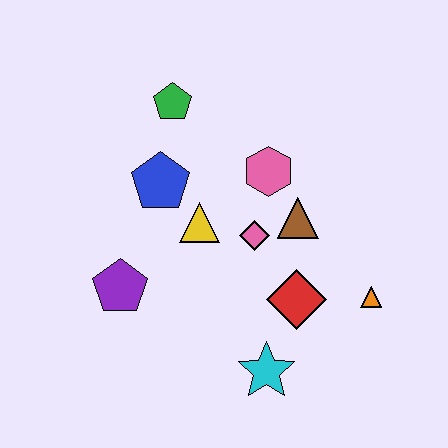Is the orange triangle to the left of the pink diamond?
No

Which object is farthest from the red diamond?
The green pentagon is farthest from the red diamond.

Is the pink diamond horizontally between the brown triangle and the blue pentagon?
Yes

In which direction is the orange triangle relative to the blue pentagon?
The orange triangle is to the right of the blue pentagon.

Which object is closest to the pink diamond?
The brown triangle is closest to the pink diamond.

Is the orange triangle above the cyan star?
Yes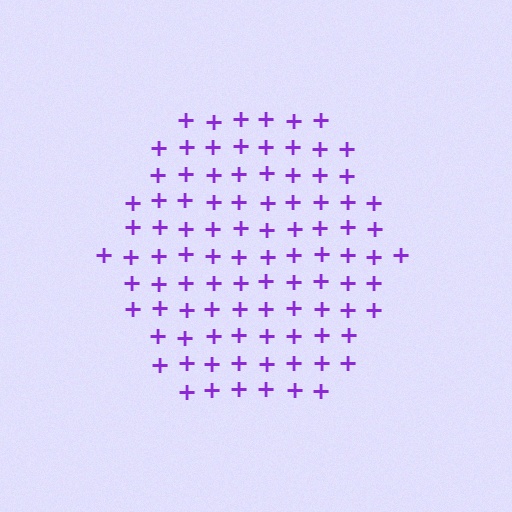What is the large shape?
The large shape is a hexagon.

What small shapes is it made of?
It is made of small plus signs.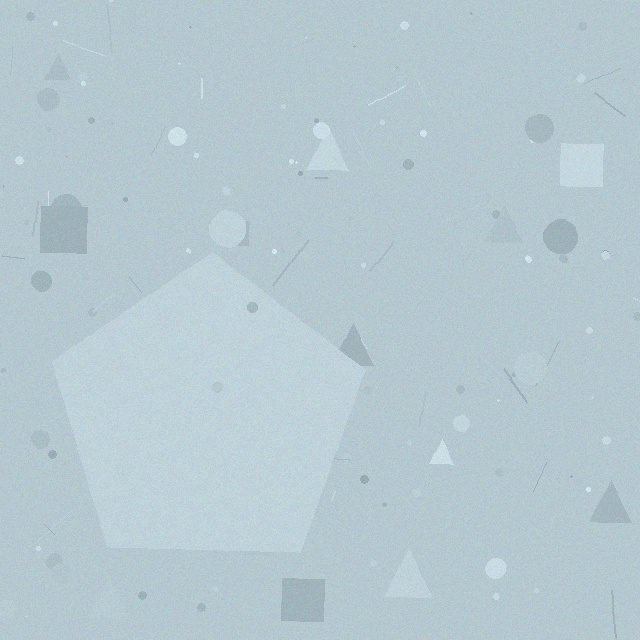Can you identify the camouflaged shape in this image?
The camouflaged shape is a pentagon.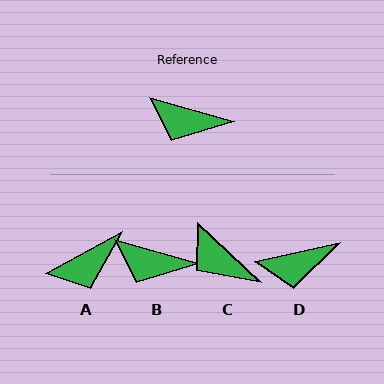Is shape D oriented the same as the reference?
No, it is off by about 28 degrees.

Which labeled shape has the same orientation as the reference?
B.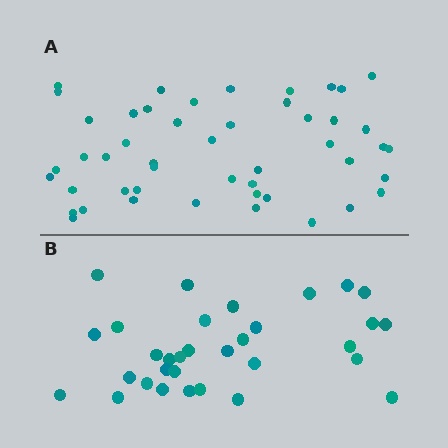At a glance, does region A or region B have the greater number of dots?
Region A (the top region) has more dots.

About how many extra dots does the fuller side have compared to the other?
Region A has approximately 15 more dots than region B.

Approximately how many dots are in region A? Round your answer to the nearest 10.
About 50 dots. (The exact count is 48, which rounds to 50.)